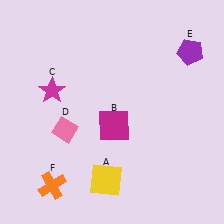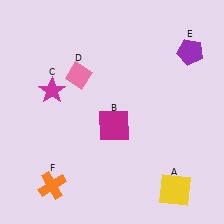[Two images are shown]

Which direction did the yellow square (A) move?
The yellow square (A) moved right.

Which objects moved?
The objects that moved are: the yellow square (A), the pink diamond (D).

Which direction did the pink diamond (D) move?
The pink diamond (D) moved up.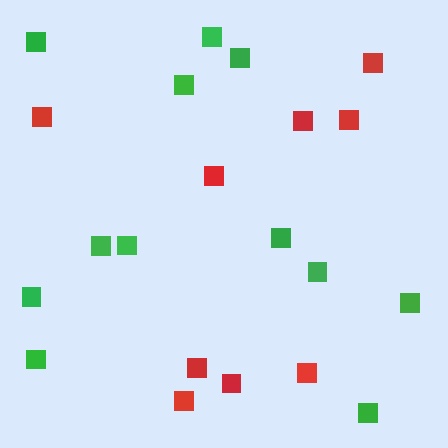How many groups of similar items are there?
There are 2 groups: one group of green squares (12) and one group of red squares (9).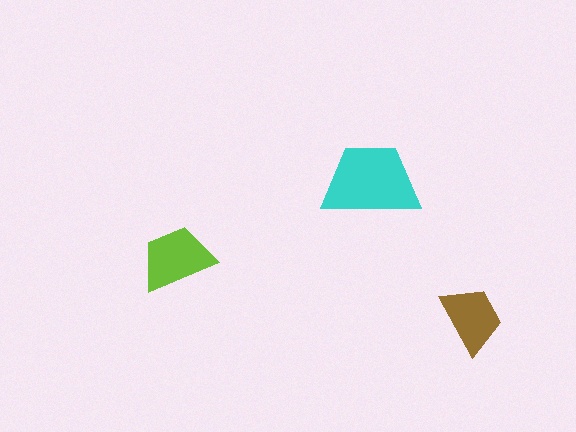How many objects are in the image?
There are 3 objects in the image.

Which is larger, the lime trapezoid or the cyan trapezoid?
The cyan one.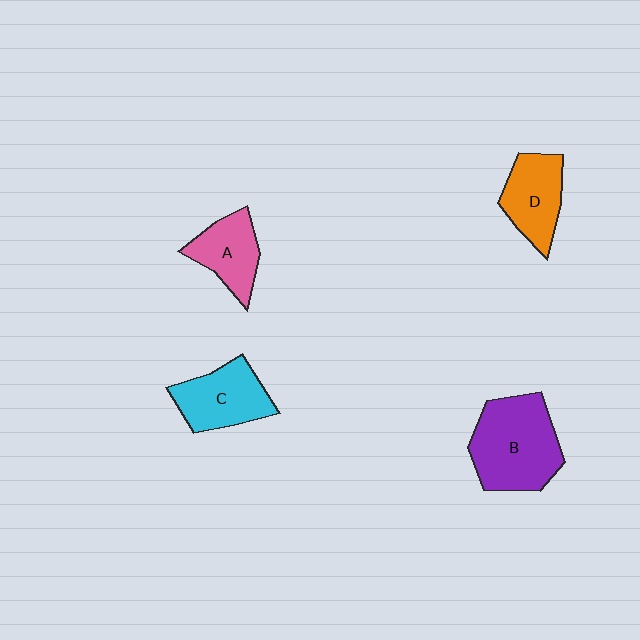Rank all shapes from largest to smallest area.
From largest to smallest: B (purple), C (cyan), D (orange), A (pink).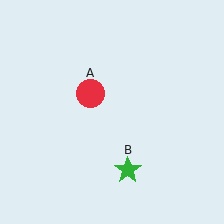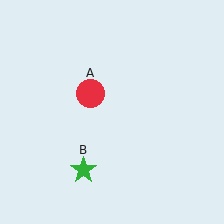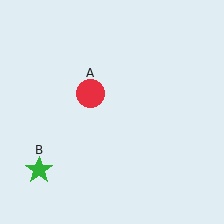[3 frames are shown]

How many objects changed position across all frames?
1 object changed position: green star (object B).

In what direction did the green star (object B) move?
The green star (object B) moved left.